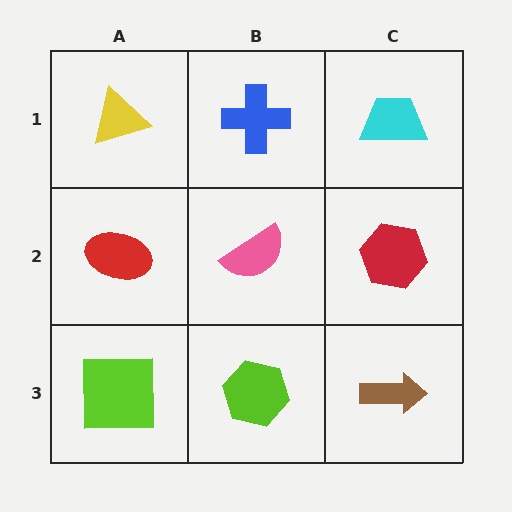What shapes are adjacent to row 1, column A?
A red ellipse (row 2, column A), a blue cross (row 1, column B).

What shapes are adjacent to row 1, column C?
A red hexagon (row 2, column C), a blue cross (row 1, column B).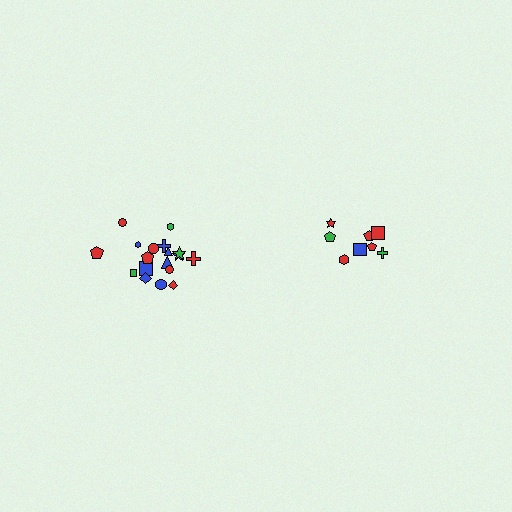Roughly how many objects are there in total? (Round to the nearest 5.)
Roughly 25 objects in total.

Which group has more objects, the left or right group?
The left group.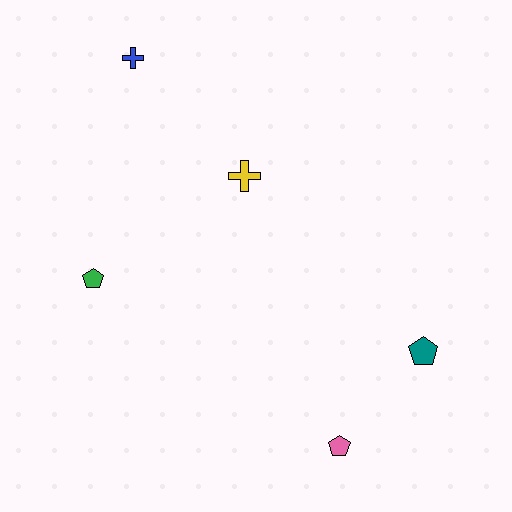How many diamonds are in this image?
There are no diamonds.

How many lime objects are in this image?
There are no lime objects.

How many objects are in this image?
There are 5 objects.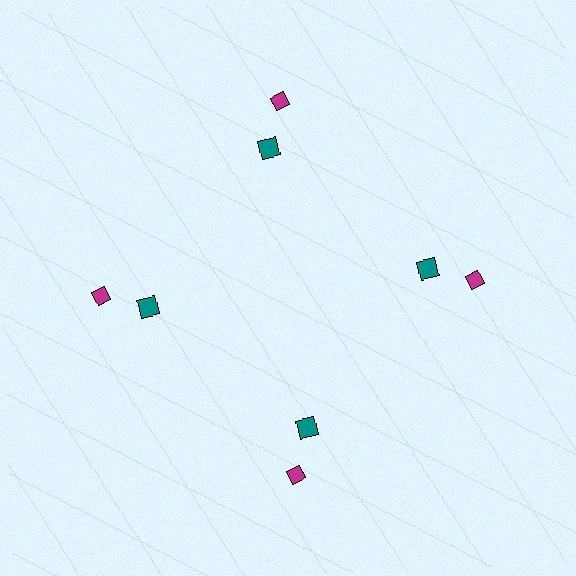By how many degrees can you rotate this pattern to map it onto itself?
The pattern maps onto itself every 90 degrees of rotation.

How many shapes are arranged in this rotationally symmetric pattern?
There are 8 shapes, arranged in 4 groups of 2.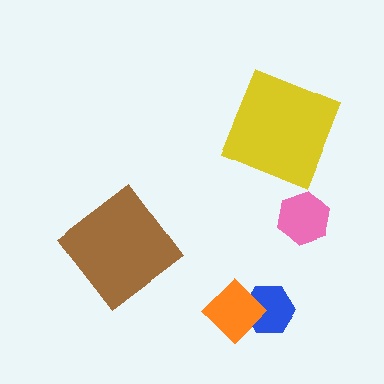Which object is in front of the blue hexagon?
The orange diamond is in front of the blue hexagon.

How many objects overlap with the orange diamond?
1 object overlaps with the orange diamond.